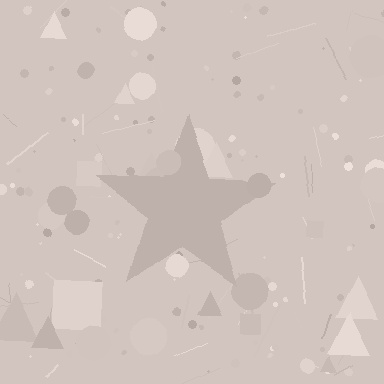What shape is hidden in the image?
A star is hidden in the image.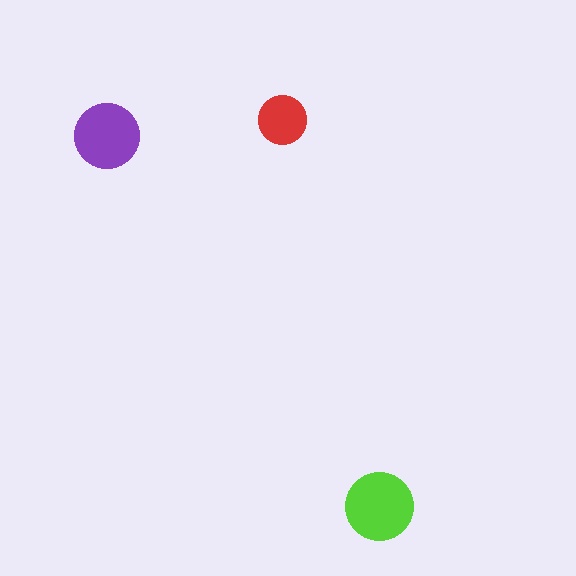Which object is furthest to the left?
The purple circle is leftmost.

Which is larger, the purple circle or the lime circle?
The lime one.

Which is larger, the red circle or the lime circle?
The lime one.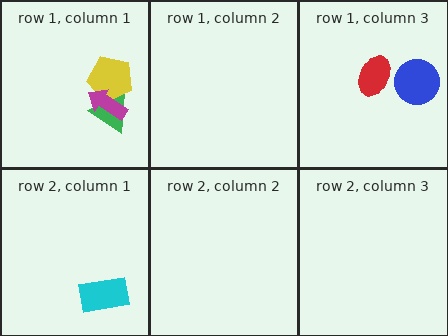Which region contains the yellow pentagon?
The row 1, column 1 region.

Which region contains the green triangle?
The row 1, column 1 region.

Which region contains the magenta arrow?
The row 1, column 1 region.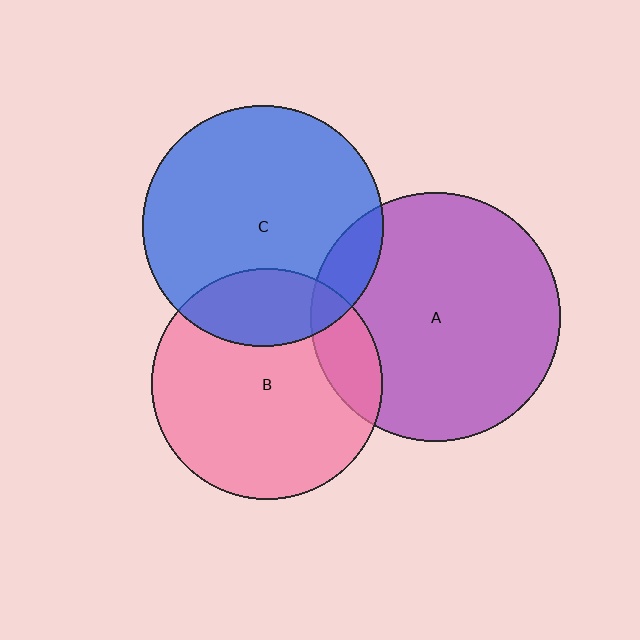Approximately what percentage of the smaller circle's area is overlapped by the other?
Approximately 25%.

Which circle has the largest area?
Circle A (purple).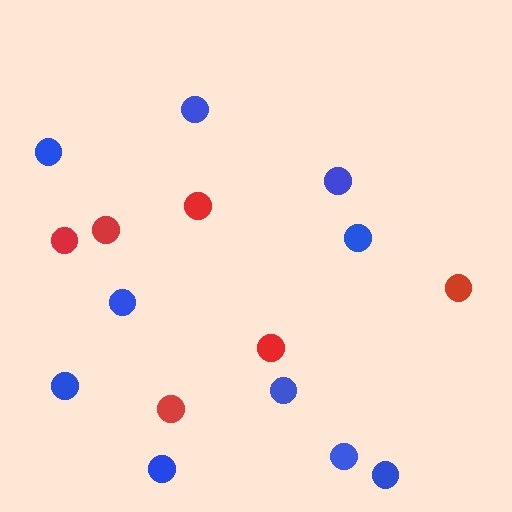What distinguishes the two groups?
There are 2 groups: one group of blue circles (10) and one group of red circles (6).